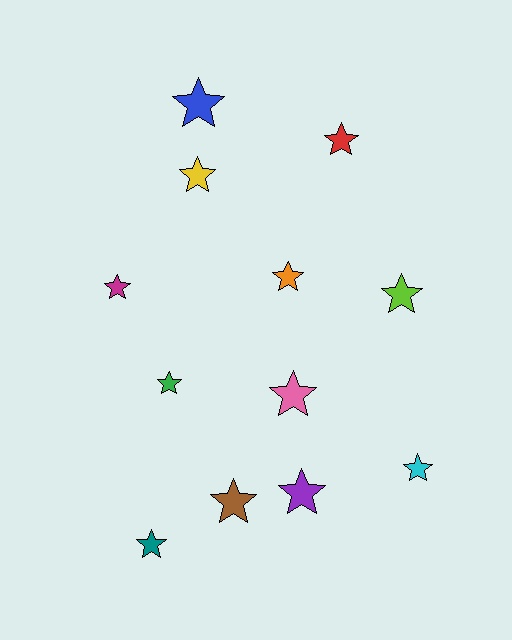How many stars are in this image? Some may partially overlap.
There are 12 stars.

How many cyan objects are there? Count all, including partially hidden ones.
There is 1 cyan object.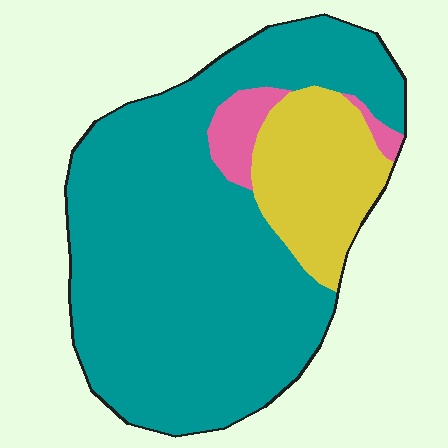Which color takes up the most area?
Teal, at roughly 75%.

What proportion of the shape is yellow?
Yellow takes up about one sixth (1/6) of the shape.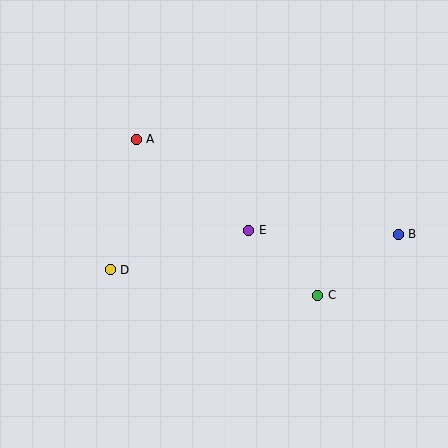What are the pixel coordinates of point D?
Point D is at (110, 270).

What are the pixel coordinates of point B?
Point B is at (398, 234).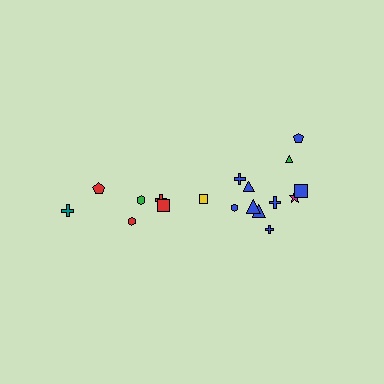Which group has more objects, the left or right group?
The right group.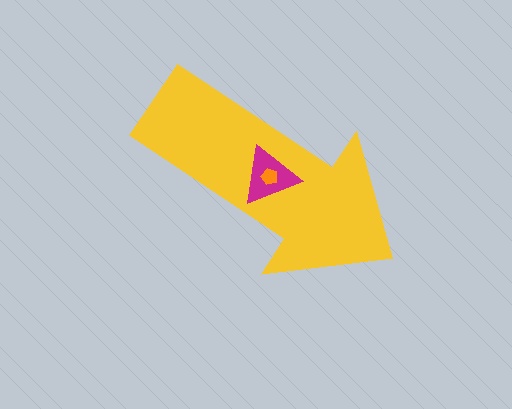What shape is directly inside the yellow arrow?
The magenta triangle.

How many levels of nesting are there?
3.